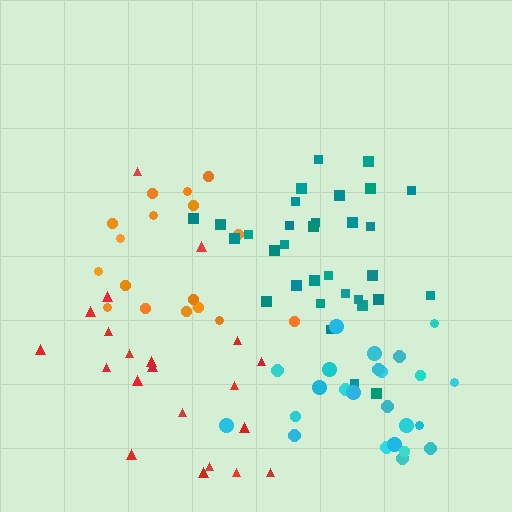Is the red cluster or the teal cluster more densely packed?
Teal.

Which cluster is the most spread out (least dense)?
Red.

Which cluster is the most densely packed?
Teal.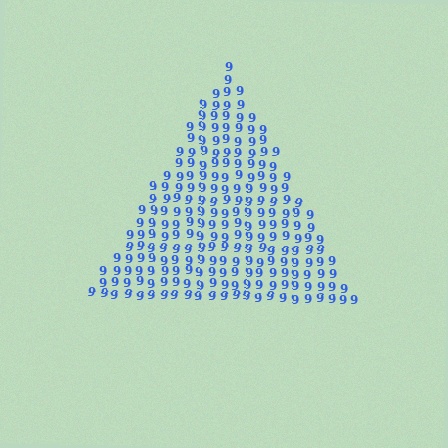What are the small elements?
The small elements are digit 9's.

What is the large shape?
The large shape is a triangle.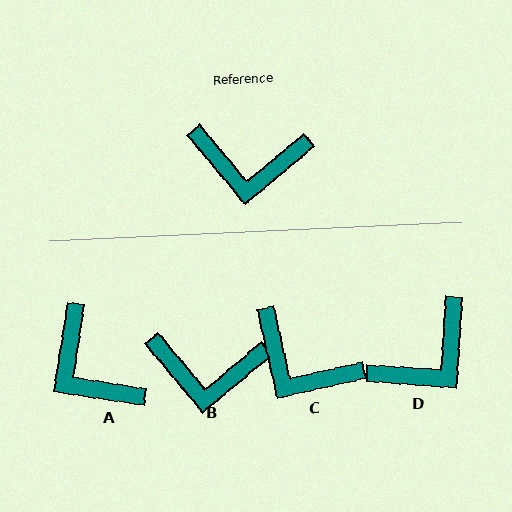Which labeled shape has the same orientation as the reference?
B.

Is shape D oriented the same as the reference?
No, it is off by about 46 degrees.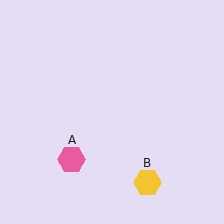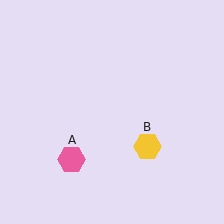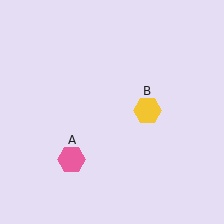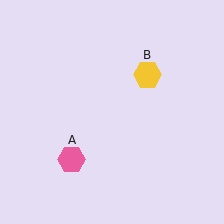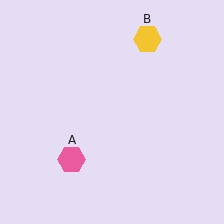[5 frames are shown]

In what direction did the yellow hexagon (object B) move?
The yellow hexagon (object B) moved up.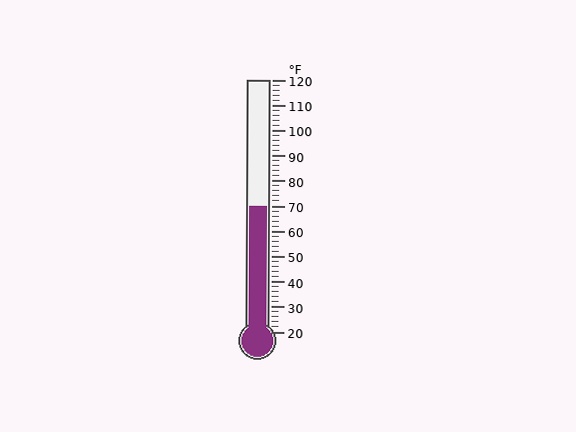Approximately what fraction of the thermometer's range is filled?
The thermometer is filled to approximately 50% of its range.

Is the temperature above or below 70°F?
The temperature is at 70°F.